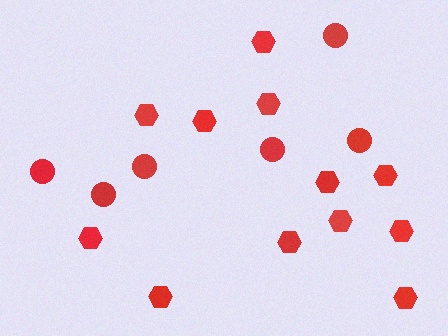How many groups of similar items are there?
There are 2 groups: one group of circles (6) and one group of hexagons (12).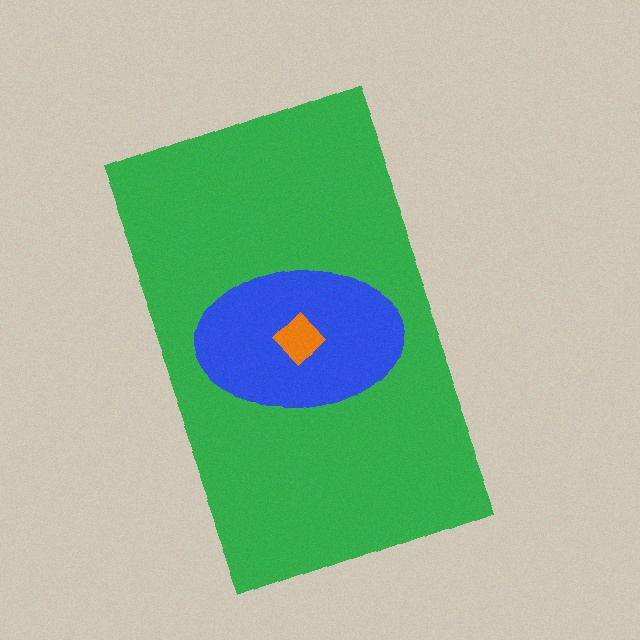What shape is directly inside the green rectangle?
The blue ellipse.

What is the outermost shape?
The green rectangle.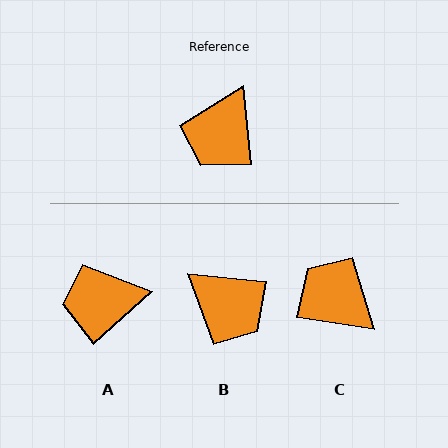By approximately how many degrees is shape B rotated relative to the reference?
Approximately 78 degrees counter-clockwise.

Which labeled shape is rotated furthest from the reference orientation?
C, about 104 degrees away.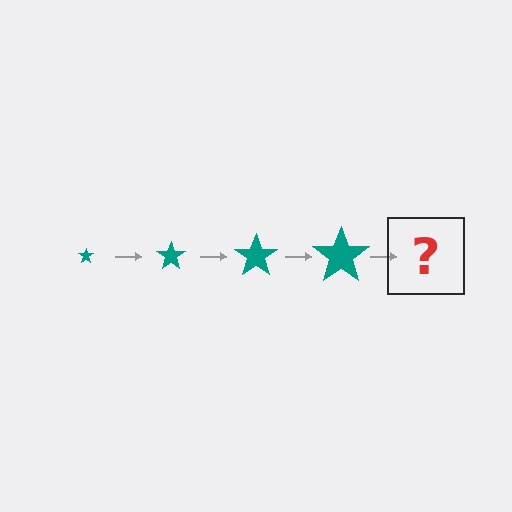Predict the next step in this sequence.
The next step is a teal star, larger than the previous one.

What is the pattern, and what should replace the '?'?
The pattern is that the star gets progressively larger each step. The '?' should be a teal star, larger than the previous one.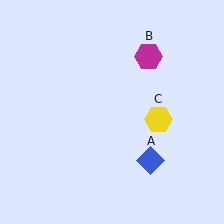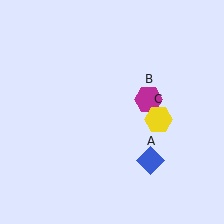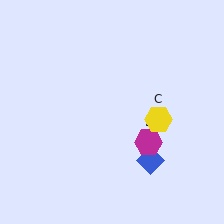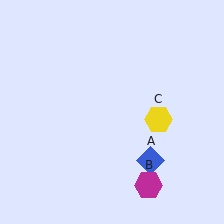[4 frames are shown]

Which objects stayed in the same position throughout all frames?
Blue diamond (object A) and yellow hexagon (object C) remained stationary.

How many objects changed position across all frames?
1 object changed position: magenta hexagon (object B).